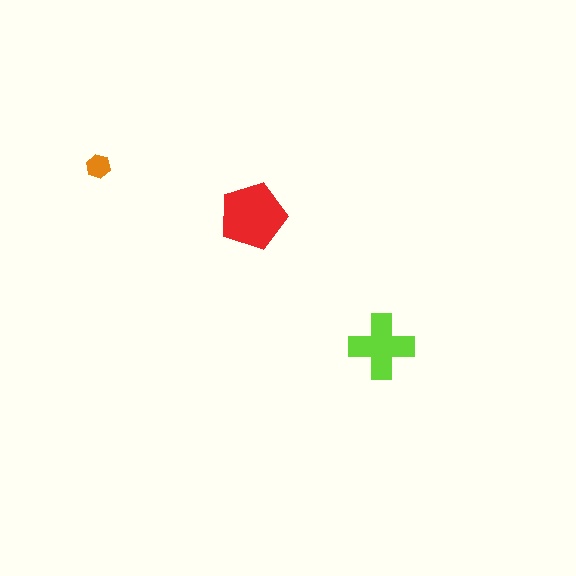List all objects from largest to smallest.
The red pentagon, the lime cross, the orange hexagon.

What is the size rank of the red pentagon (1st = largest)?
1st.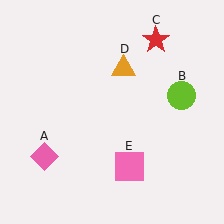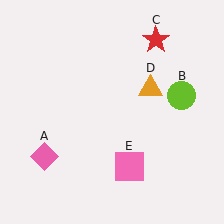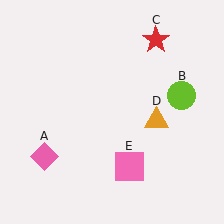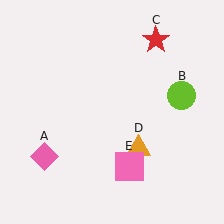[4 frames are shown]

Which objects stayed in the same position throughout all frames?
Pink diamond (object A) and lime circle (object B) and red star (object C) and pink square (object E) remained stationary.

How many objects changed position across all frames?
1 object changed position: orange triangle (object D).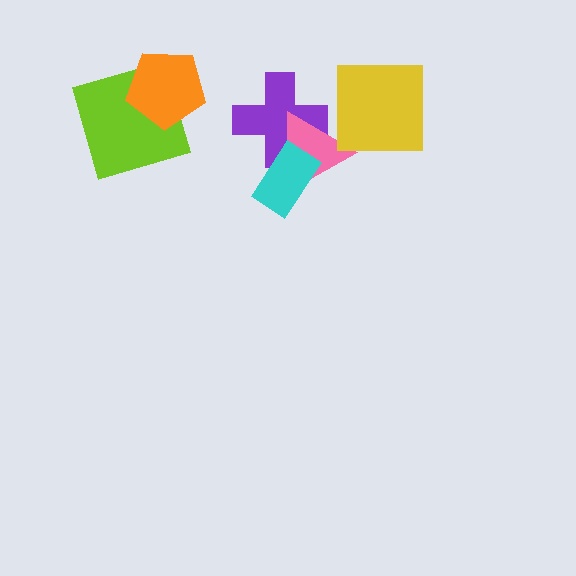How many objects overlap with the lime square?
1 object overlaps with the lime square.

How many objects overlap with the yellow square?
0 objects overlap with the yellow square.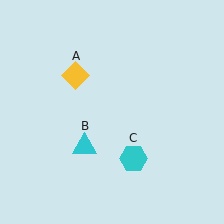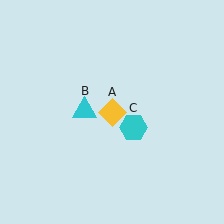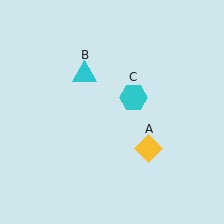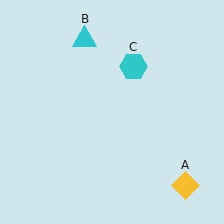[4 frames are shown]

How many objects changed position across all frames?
3 objects changed position: yellow diamond (object A), cyan triangle (object B), cyan hexagon (object C).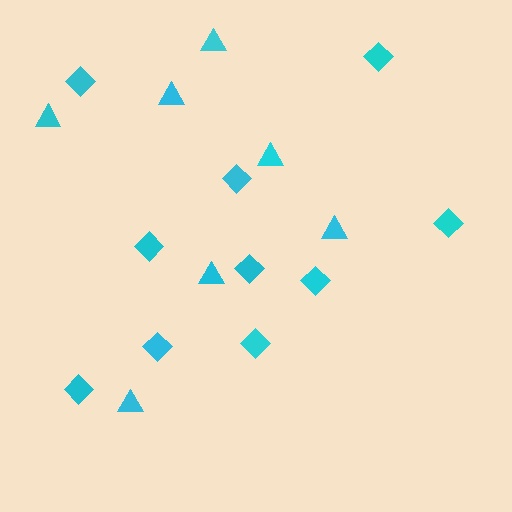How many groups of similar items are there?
There are 2 groups: one group of triangles (7) and one group of diamonds (10).